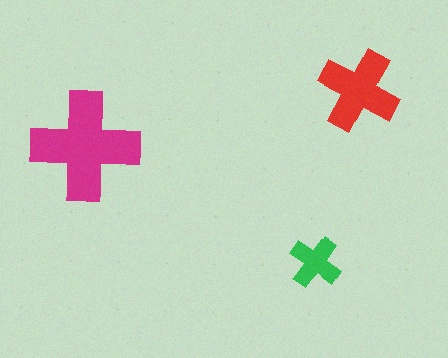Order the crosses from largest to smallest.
the magenta one, the red one, the green one.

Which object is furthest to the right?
The red cross is rightmost.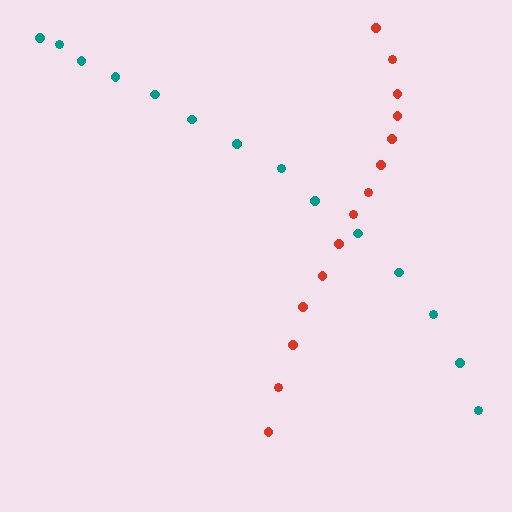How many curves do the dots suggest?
There are 2 distinct paths.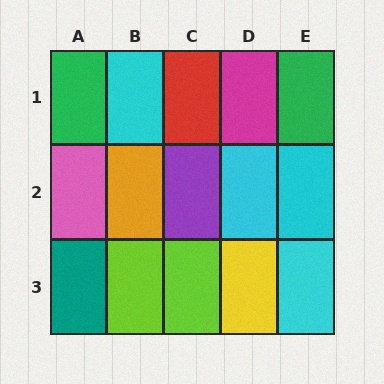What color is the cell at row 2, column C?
Purple.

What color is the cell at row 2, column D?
Cyan.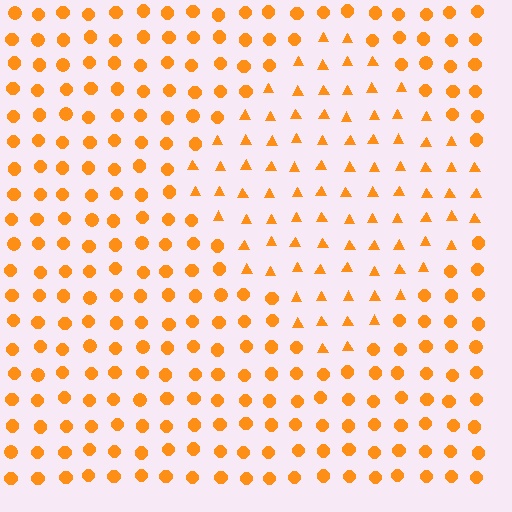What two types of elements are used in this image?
The image uses triangles inside the diamond region and circles outside it.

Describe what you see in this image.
The image is filled with small orange elements arranged in a uniform grid. A diamond-shaped region contains triangles, while the surrounding area contains circles. The boundary is defined purely by the change in element shape.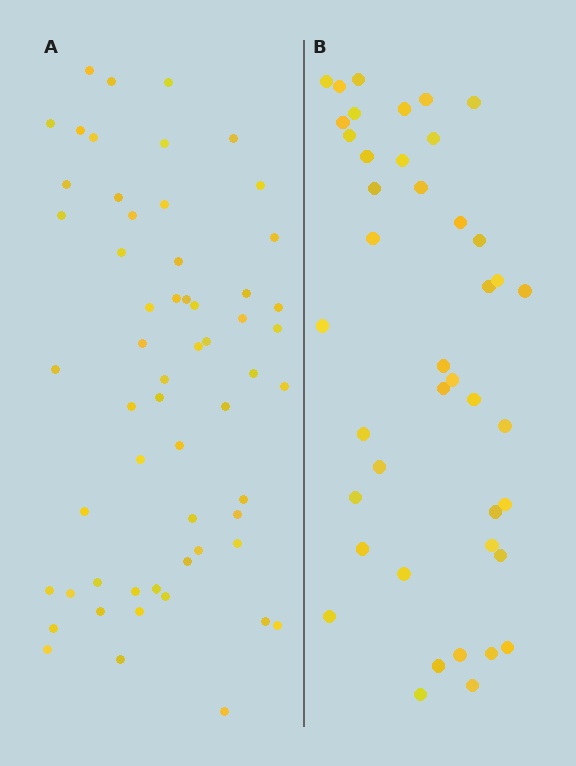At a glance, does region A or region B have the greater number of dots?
Region A (the left region) has more dots.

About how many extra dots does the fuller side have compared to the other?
Region A has approximately 15 more dots than region B.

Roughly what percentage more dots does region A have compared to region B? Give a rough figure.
About 40% more.